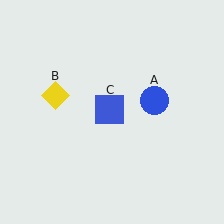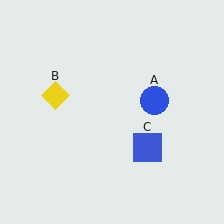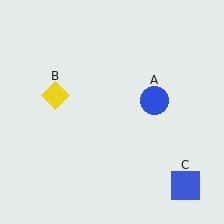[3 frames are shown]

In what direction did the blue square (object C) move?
The blue square (object C) moved down and to the right.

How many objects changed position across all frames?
1 object changed position: blue square (object C).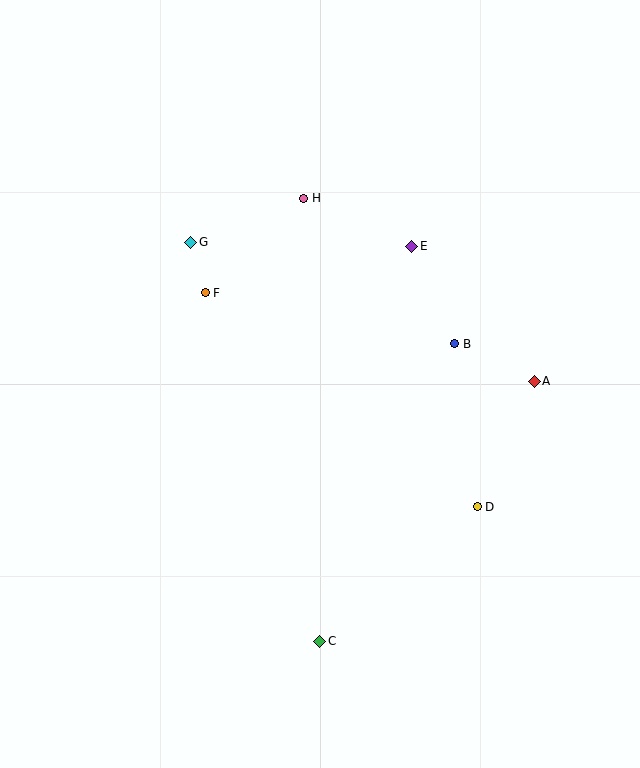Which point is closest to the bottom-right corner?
Point D is closest to the bottom-right corner.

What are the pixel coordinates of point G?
Point G is at (191, 242).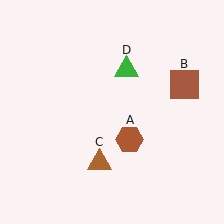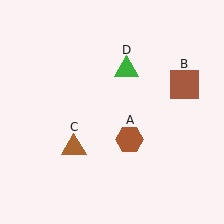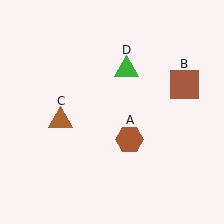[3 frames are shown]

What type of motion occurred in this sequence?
The brown triangle (object C) rotated clockwise around the center of the scene.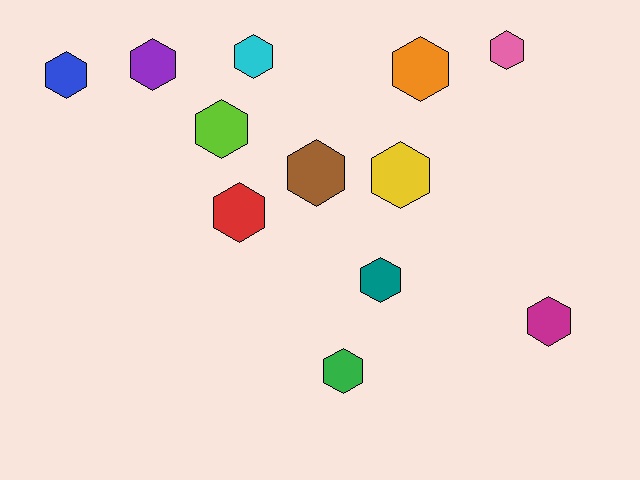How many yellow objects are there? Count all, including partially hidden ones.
There is 1 yellow object.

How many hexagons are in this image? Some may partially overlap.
There are 12 hexagons.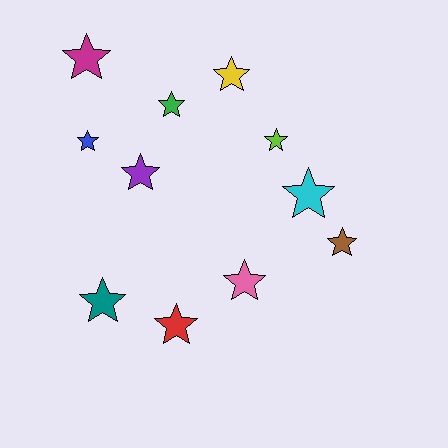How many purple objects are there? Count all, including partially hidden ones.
There is 1 purple object.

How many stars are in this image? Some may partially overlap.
There are 11 stars.